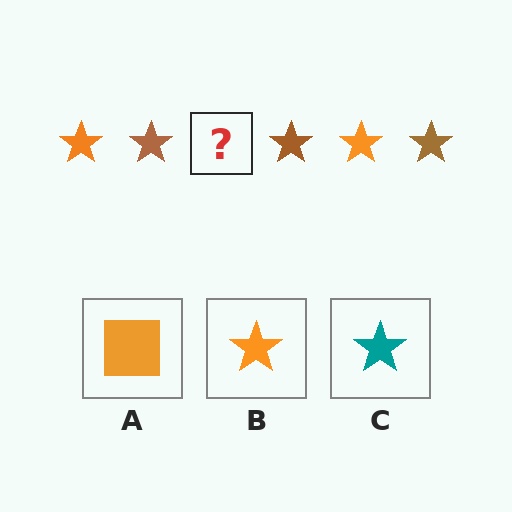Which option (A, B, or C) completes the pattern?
B.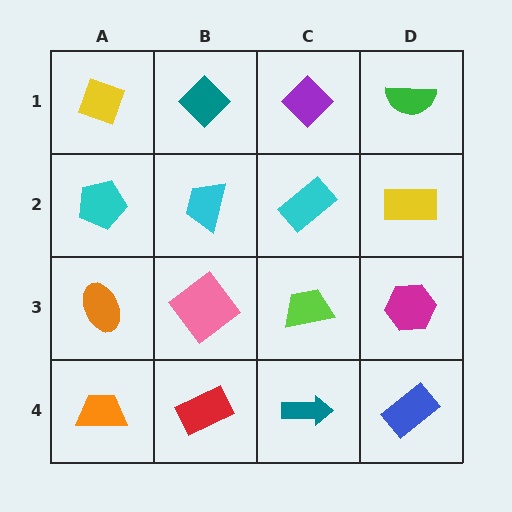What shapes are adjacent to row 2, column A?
A yellow diamond (row 1, column A), an orange ellipse (row 3, column A), a cyan trapezoid (row 2, column B).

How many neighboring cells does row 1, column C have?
3.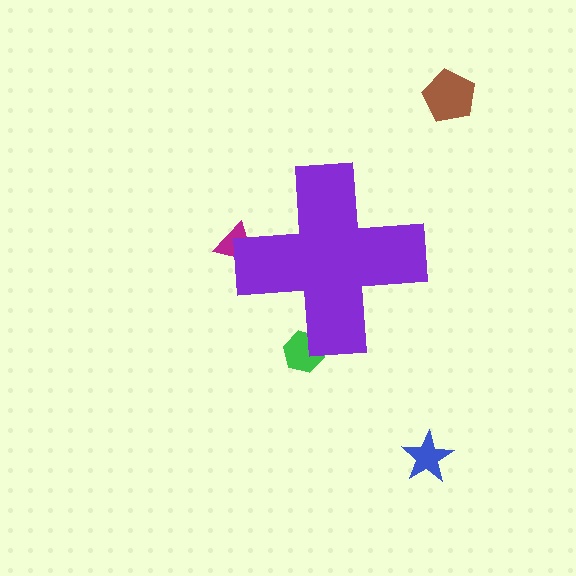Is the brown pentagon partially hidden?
No, the brown pentagon is fully visible.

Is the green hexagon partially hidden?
Yes, the green hexagon is partially hidden behind the purple cross.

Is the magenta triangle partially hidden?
Yes, the magenta triangle is partially hidden behind the purple cross.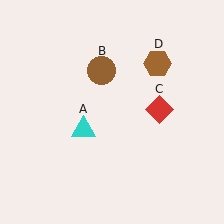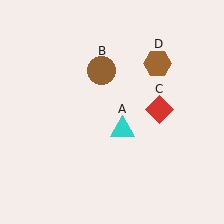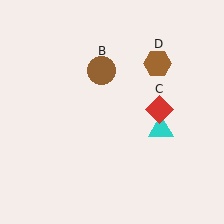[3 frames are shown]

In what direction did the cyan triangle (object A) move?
The cyan triangle (object A) moved right.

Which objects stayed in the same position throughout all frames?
Brown circle (object B) and red diamond (object C) and brown hexagon (object D) remained stationary.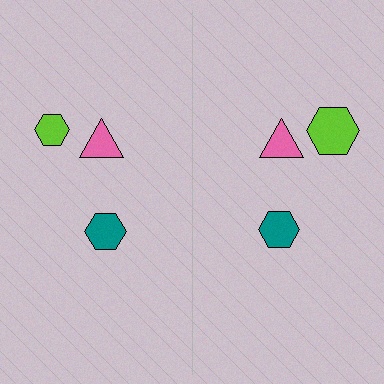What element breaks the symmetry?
The lime hexagon on the right side has a different size than its mirror counterpart.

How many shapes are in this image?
There are 6 shapes in this image.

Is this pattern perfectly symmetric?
No, the pattern is not perfectly symmetric. The lime hexagon on the right side has a different size than its mirror counterpart.